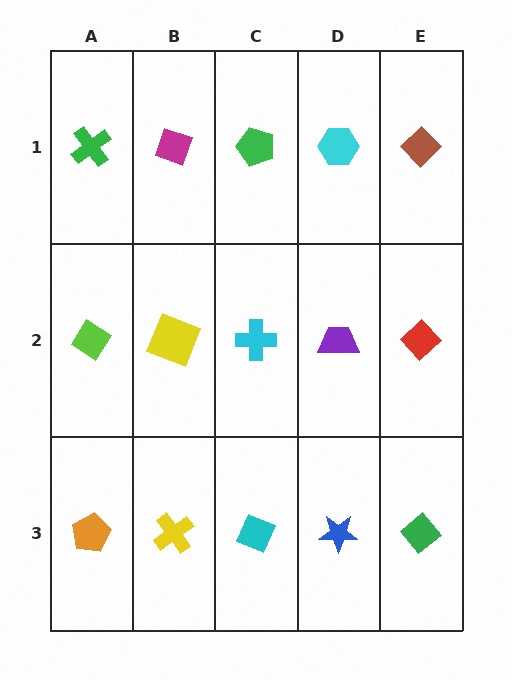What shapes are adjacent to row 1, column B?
A yellow square (row 2, column B), a green cross (row 1, column A), a green pentagon (row 1, column C).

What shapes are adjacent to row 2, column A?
A green cross (row 1, column A), an orange pentagon (row 3, column A), a yellow square (row 2, column B).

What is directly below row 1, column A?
A lime diamond.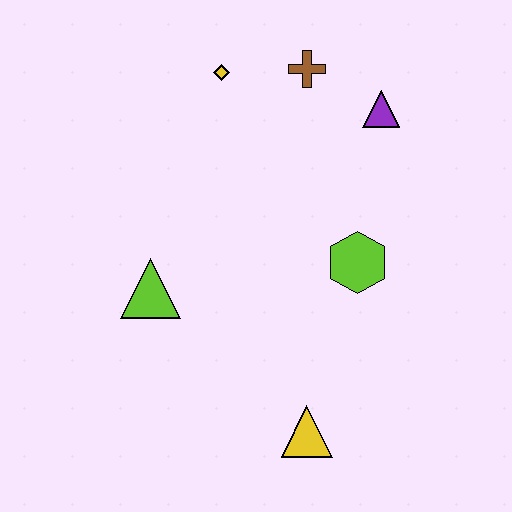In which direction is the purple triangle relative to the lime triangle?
The purple triangle is to the right of the lime triangle.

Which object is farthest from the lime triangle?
The purple triangle is farthest from the lime triangle.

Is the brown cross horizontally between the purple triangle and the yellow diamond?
Yes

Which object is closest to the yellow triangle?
The lime hexagon is closest to the yellow triangle.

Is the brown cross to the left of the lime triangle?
No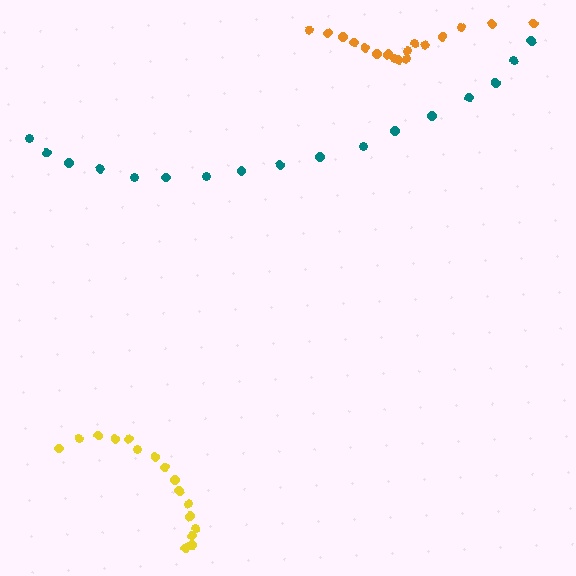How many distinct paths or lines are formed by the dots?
There are 3 distinct paths.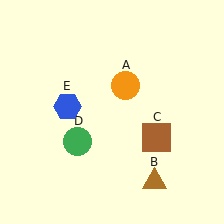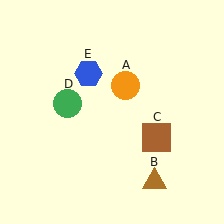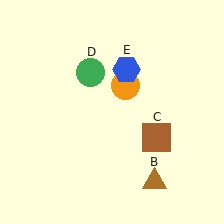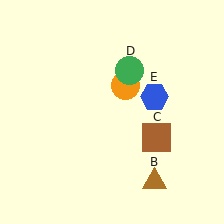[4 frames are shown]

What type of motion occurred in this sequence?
The green circle (object D), blue hexagon (object E) rotated clockwise around the center of the scene.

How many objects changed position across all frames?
2 objects changed position: green circle (object D), blue hexagon (object E).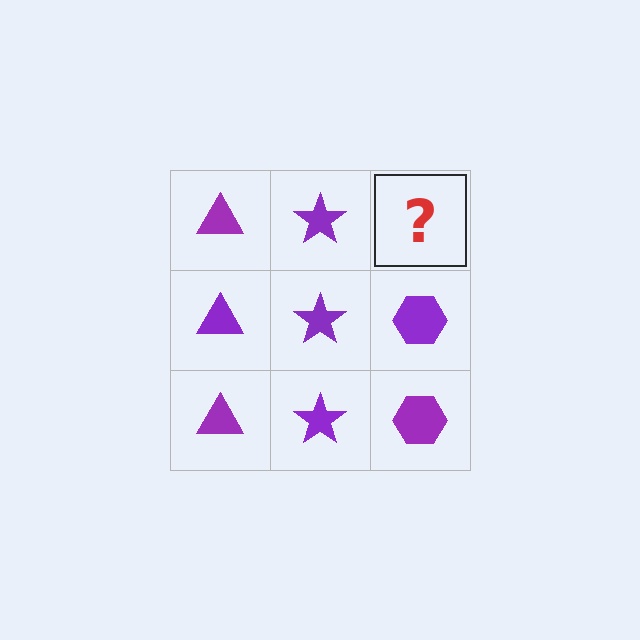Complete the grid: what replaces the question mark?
The question mark should be replaced with a purple hexagon.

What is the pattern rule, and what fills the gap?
The rule is that each column has a consistent shape. The gap should be filled with a purple hexagon.